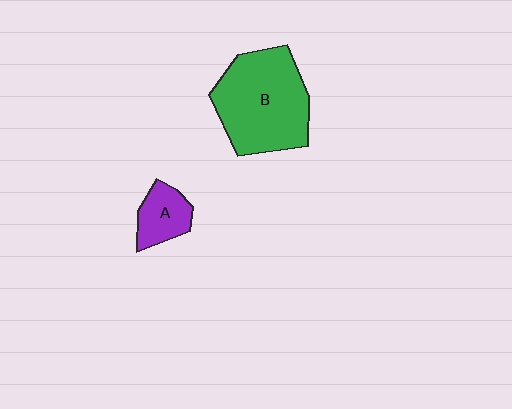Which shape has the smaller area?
Shape A (purple).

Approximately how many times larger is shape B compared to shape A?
Approximately 3.0 times.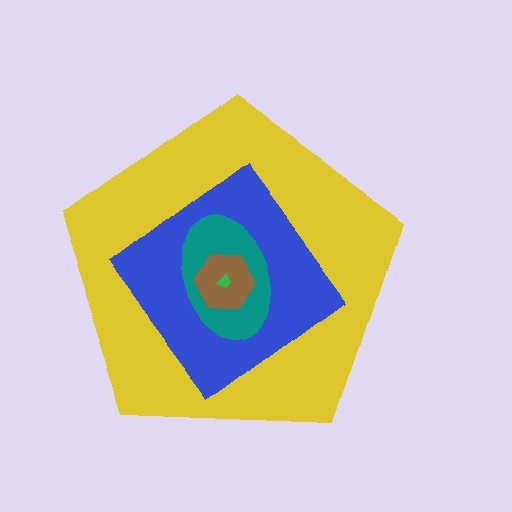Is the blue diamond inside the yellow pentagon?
Yes.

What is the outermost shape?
The yellow pentagon.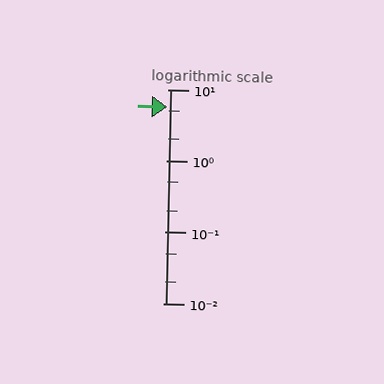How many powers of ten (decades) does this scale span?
The scale spans 3 decades, from 0.01 to 10.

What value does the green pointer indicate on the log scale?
The pointer indicates approximately 5.7.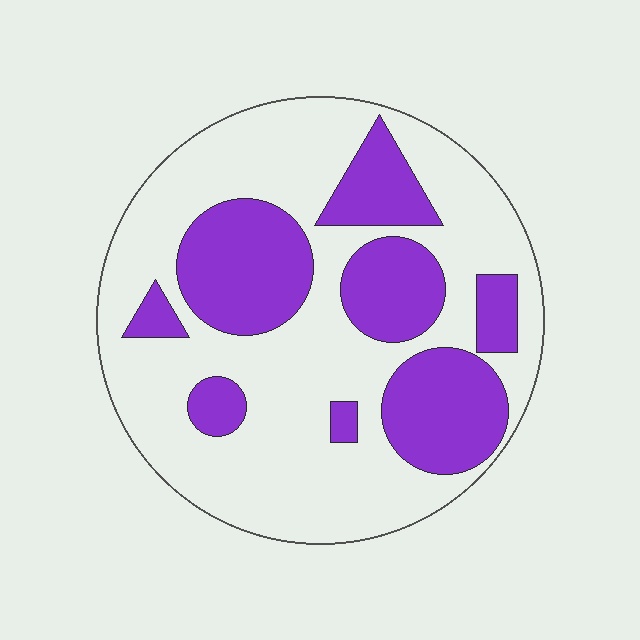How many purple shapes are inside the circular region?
8.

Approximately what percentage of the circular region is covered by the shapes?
Approximately 35%.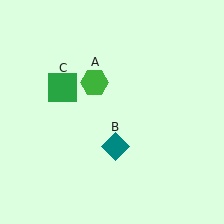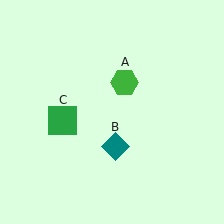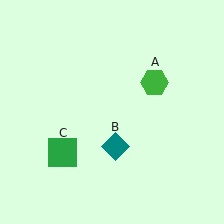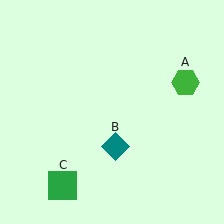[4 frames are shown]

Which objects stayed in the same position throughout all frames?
Teal diamond (object B) remained stationary.